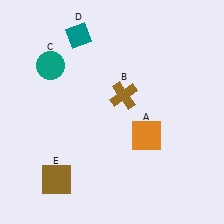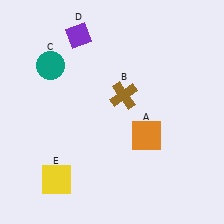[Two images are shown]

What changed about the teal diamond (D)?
In Image 1, D is teal. In Image 2, it changed to purple.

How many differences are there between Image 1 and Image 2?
There are 2 differences between the two images.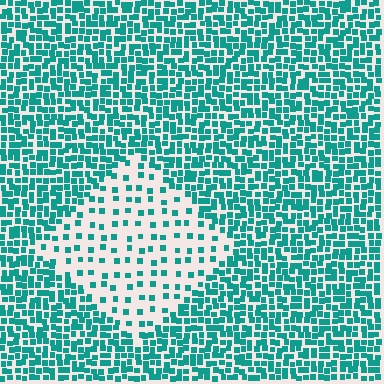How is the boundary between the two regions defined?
The boundary is defined by a change in element density (approximately 3.0x ratio). All elements are the same color, size, and shape.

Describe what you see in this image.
The image contains small teal elements arranged at two different densities. A diamond-shaped region is visible where the elements are less densely packed than the surrounding area.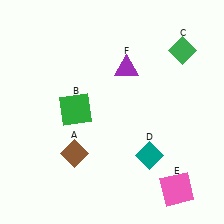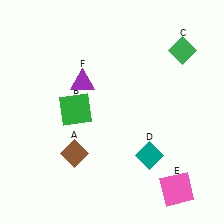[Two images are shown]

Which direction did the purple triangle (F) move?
The purple triangle (F) moved left.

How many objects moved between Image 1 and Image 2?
1 object moved between the two images.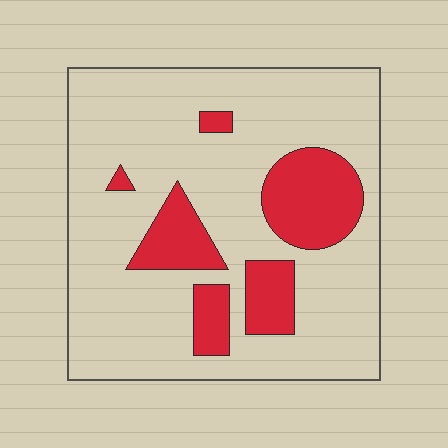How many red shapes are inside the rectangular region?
6.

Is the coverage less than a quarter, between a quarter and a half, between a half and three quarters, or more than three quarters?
Less than a quarter.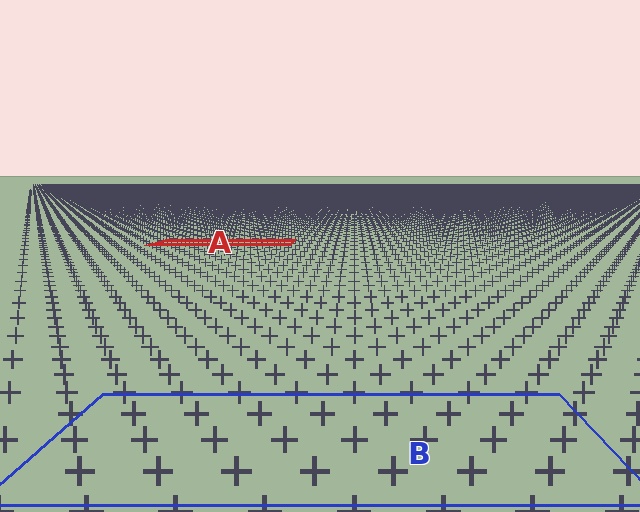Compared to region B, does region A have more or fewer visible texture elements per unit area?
Region A has more texture elements per unit area — they are packed more densely because it is farther away.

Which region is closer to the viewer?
Region B is closer. The texture elements there are larger and more spread out.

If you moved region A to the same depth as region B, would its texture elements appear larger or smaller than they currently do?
They would appear larger. At a closer depth, the same texture elements are projected at a bigger on-screen size.